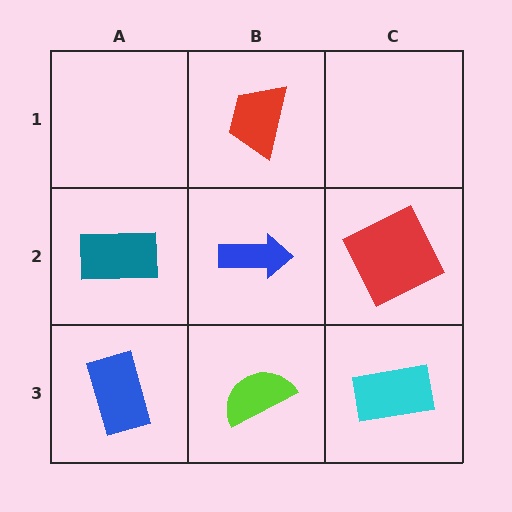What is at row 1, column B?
A red trapezoid.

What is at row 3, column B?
A lime semicircle.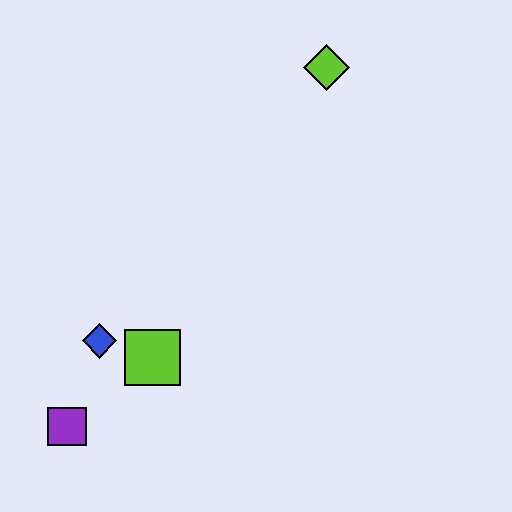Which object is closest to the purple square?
The blue diamond is closest to the purple square.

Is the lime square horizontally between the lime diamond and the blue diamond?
Yes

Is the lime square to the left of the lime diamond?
Yes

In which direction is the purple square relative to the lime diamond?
The purple square is below the lime diamond.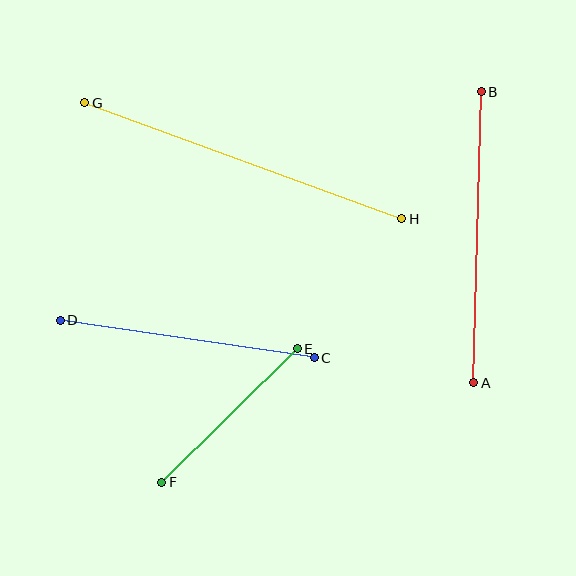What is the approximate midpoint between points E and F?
The midpoint is at approximately (229, 415) pixels.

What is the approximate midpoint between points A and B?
The midpoint is at approximately (478, 237) pixels.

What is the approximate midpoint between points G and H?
The midpoint is at approximately (243, 161) pixels.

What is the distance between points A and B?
The distance is approximately 291 pixels.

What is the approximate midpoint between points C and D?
The midpoint is at approximately (187, 339) pixels.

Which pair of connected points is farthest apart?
Points G and H are farthest apart.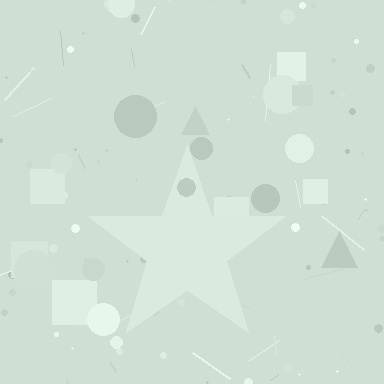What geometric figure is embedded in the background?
A star is embedded in the background.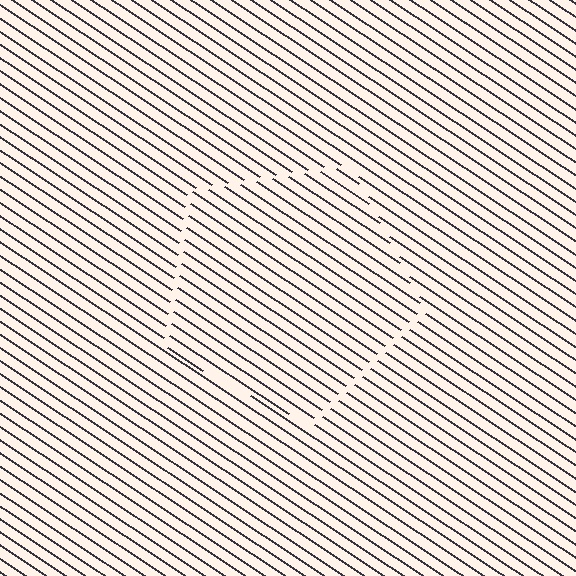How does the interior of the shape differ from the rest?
The interior of the shape contains the same grating, shifted by half a period — the contour is defined by the phase discontinuity where line-ends from the inner and outer gratings abut.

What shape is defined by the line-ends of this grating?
An illusory pentagon. The interior of the shape contains the same grating, shifted by half a period — the contour is defined by the phase discontinuity where line-ends from the inner and outer gratings abut.